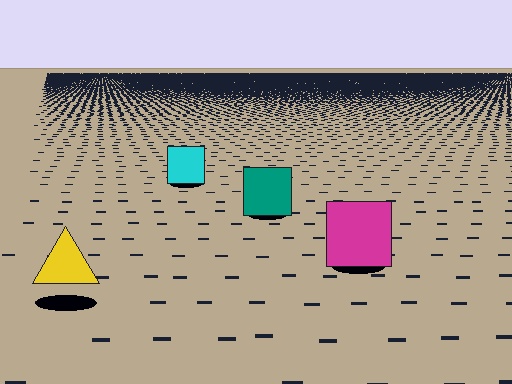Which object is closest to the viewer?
The yellow triangle is closest. The texture marks near it are larger and more spread out.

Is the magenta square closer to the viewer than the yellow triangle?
No. The yellow triangle is closer — you can tell from the texture gradient: the ground texture is coarser near it.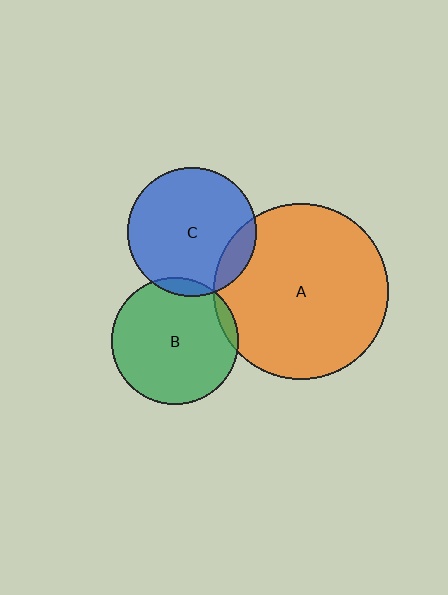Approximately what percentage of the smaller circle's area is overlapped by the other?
Approximately 10%.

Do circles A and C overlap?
Yes.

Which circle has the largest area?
Circle A (orange).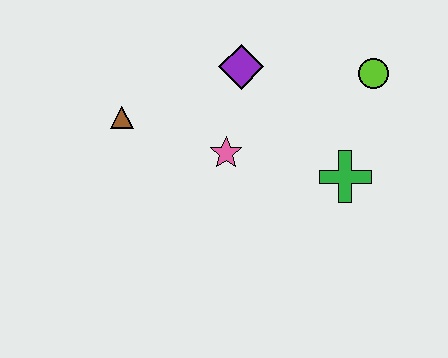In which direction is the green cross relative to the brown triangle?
The green cross is to the right of the brown triangle.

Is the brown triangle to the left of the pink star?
Yes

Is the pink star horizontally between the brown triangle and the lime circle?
Yes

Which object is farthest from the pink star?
The lime circle is farthest from the pink star.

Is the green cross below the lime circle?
Yes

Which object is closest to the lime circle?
The green cross is closest to the lime circle.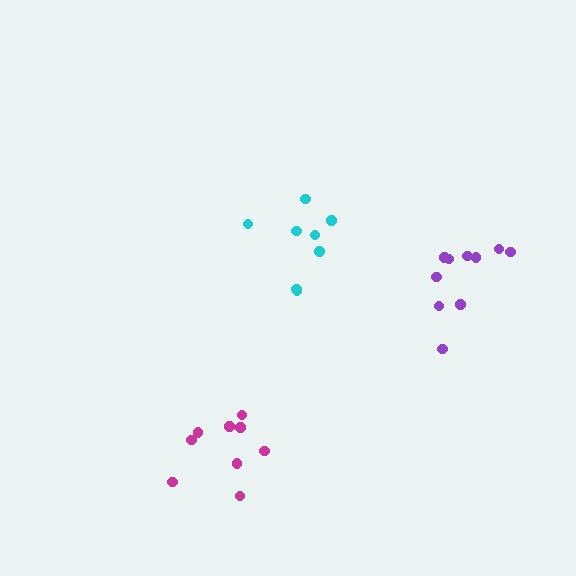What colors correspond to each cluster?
The clusters are colored: magenta, purple, cyan.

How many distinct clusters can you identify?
There are 3 distinct clusters.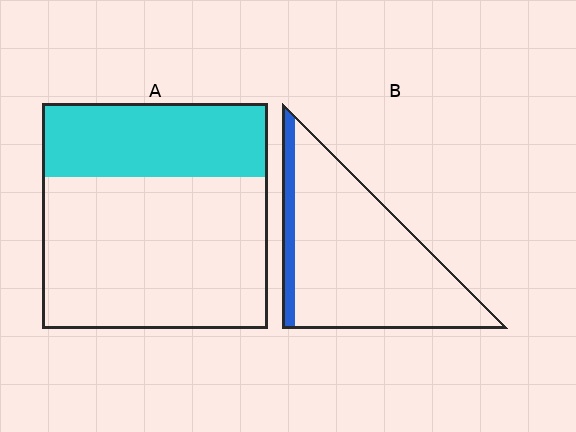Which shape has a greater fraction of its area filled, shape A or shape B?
Shape A.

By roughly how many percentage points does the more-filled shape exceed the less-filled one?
By roughly 20 percentage points (A over B).